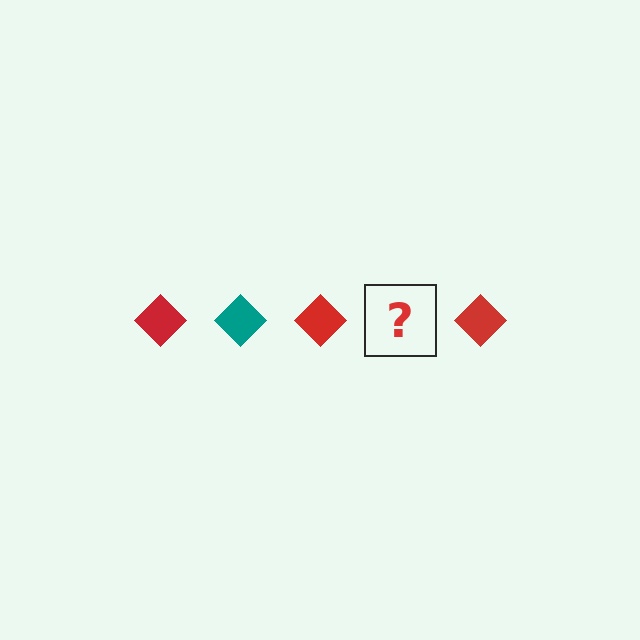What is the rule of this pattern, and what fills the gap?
The rule is that the pattern cycles through red, teal diamonds. The gap should be filled with a teal diamond.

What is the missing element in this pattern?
The missing element is a teal diamond.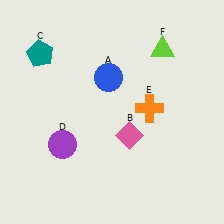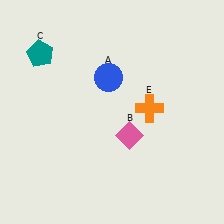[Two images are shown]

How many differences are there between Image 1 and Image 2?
There are 2 differences between the two images.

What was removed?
The lime triangle (F), the purple circle (D) were removed in Image 2.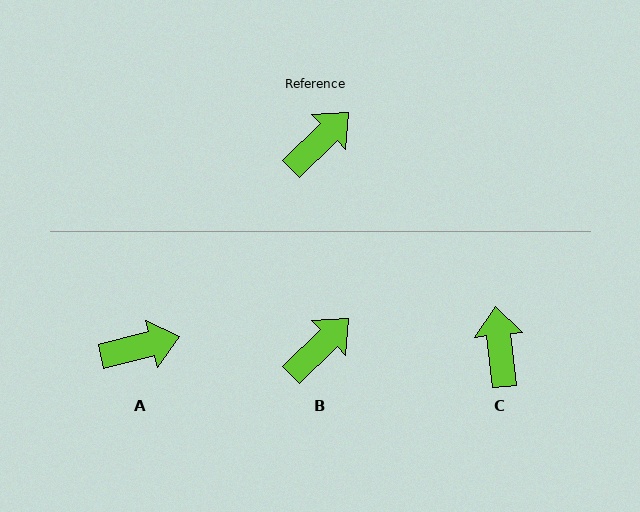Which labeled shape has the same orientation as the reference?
B.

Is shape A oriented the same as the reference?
No, it is off by about 31 degrees.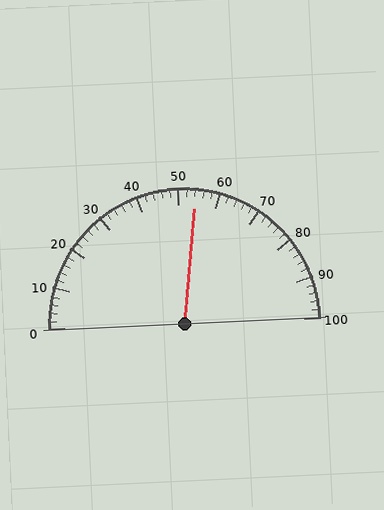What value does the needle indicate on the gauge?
The needle indicates approximately 54.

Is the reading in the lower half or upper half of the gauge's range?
The reading is in the upper half of the range (0 to 100).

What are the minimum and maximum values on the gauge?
The gauge ranges from 0 to 100.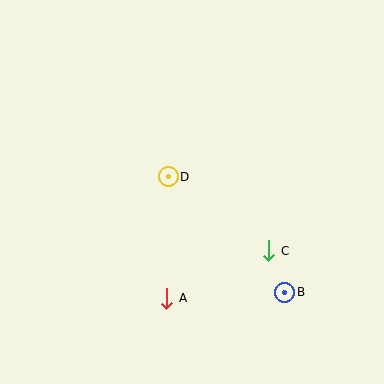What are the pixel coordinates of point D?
Point D is at (168, 177).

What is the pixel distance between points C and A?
The distance between C and A is 113 pixels.